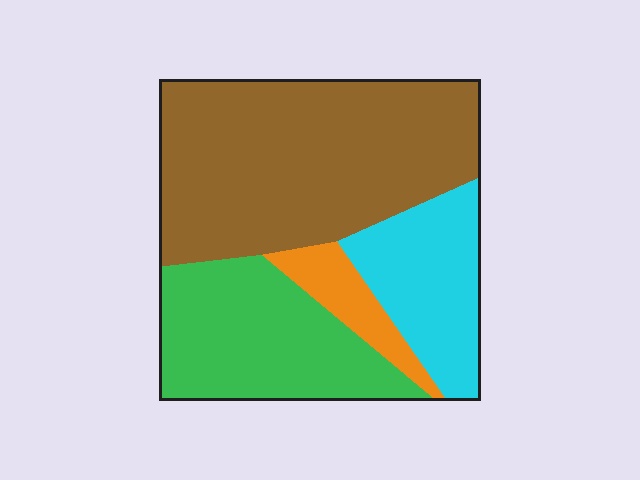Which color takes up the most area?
Brown, at roughly 50%.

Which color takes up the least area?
Orange, at roughly 5%.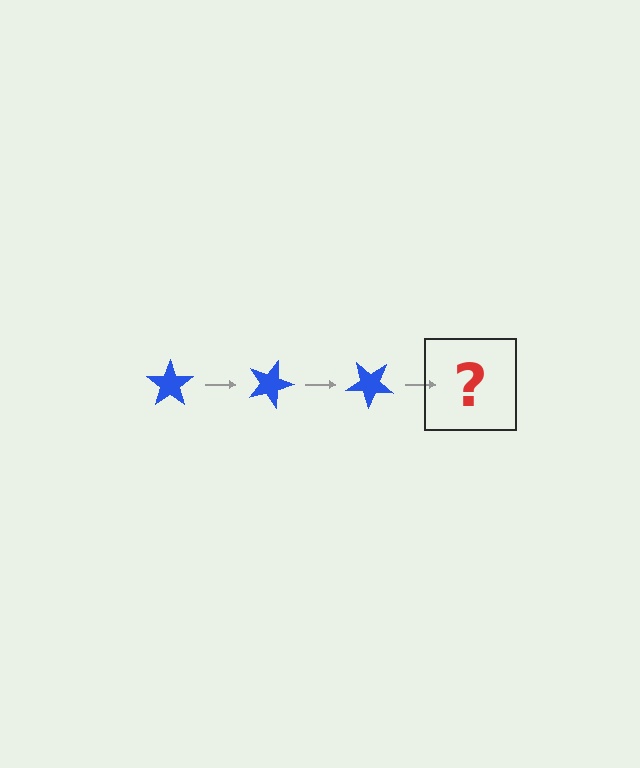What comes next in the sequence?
The next element should be a blue star rotated 60 degrees.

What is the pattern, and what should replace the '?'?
The pattern is that the star rotates 20 degrees each step. The '?' should be a blue star rotated 60 degrees.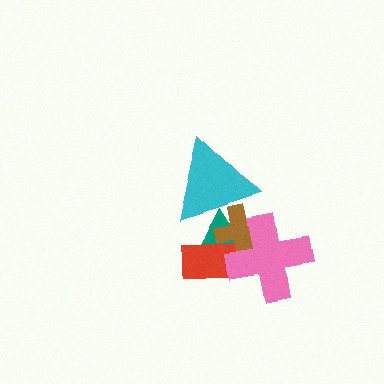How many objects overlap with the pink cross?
3 objects overlap with the pink cross.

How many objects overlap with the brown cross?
4 objects overlap with the brown cross.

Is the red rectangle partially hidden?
Yes, it is partially covered by another shape.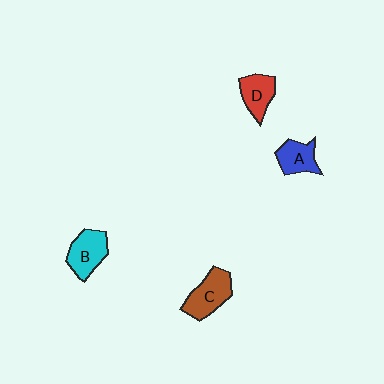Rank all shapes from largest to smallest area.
From largest to smallest: C (brown), B (cyan), D (red), A (blue).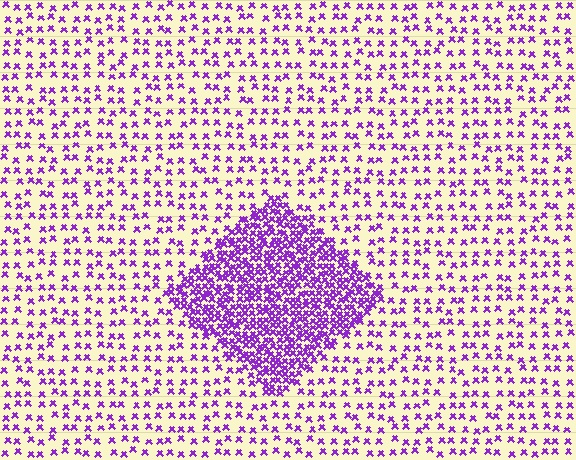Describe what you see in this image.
The image contains small purple elements arranged at two different densities. A diamond-shaped region is visible where the elements are more densely packed than the surrounding area.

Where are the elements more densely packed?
The elements are more densely packed inside the diamond boundary.